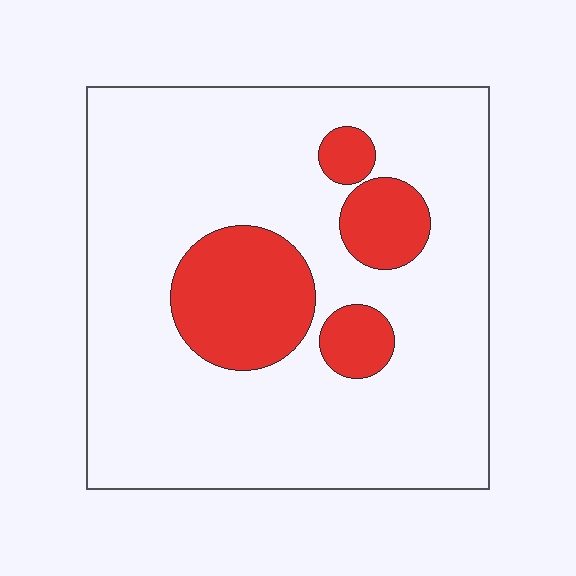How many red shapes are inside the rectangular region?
4.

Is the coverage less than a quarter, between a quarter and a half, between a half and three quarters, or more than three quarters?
Less than a quarter.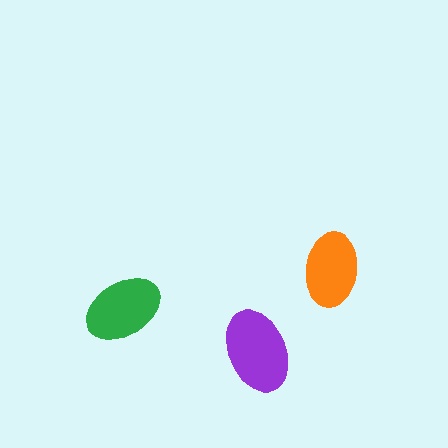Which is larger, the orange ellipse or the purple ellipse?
The purple one.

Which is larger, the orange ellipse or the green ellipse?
The green one.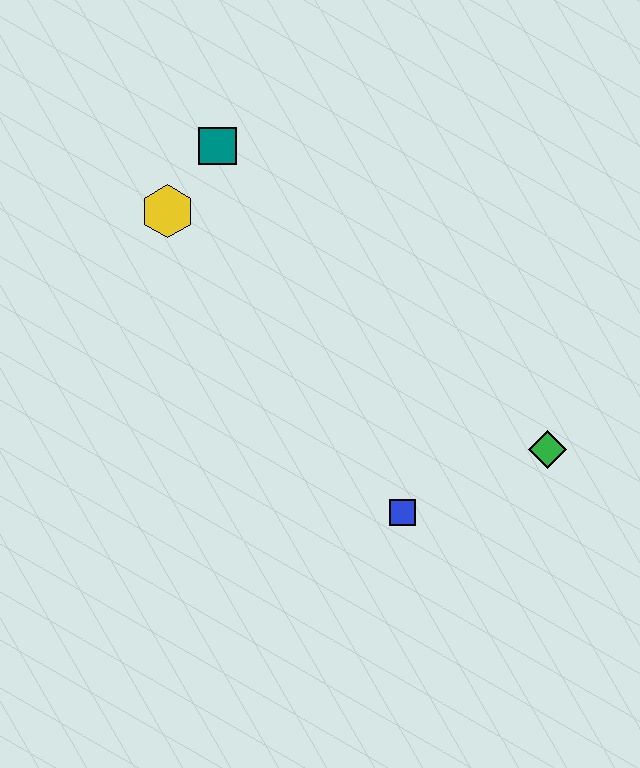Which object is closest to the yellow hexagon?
The teal square is closest to the yellow hexagon.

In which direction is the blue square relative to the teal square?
The blue square is below the teal square.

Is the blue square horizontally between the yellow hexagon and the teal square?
No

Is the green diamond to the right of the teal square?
Yes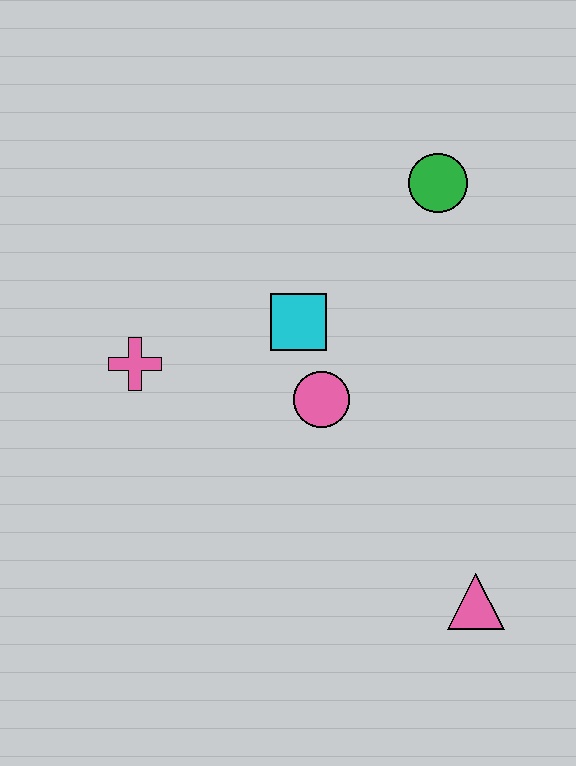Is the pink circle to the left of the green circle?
Yes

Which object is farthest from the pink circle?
The pink triangle is farthest from the pink circle.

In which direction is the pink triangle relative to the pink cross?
The pink triangle is to the right of the pink cross.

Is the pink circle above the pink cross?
No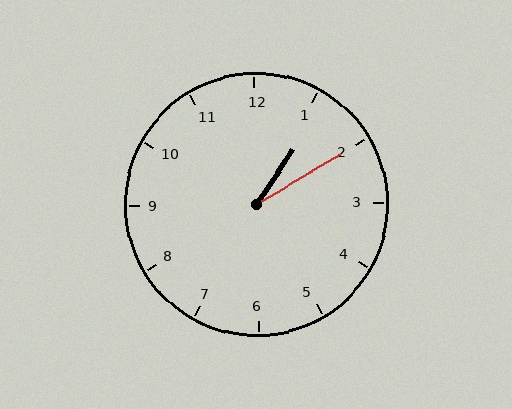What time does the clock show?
1:10.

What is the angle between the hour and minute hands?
Approximately 25 degrees.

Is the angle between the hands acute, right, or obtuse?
It is acute.